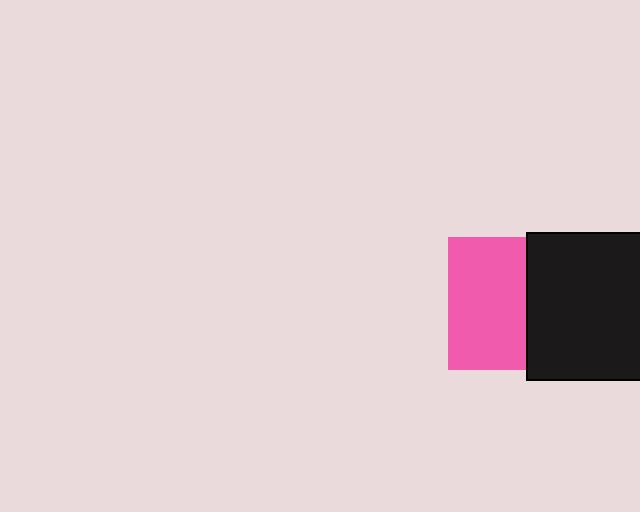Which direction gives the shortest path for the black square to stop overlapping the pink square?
Moving right gives the shortest separation.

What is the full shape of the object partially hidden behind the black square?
The partially hidden object is a pink square.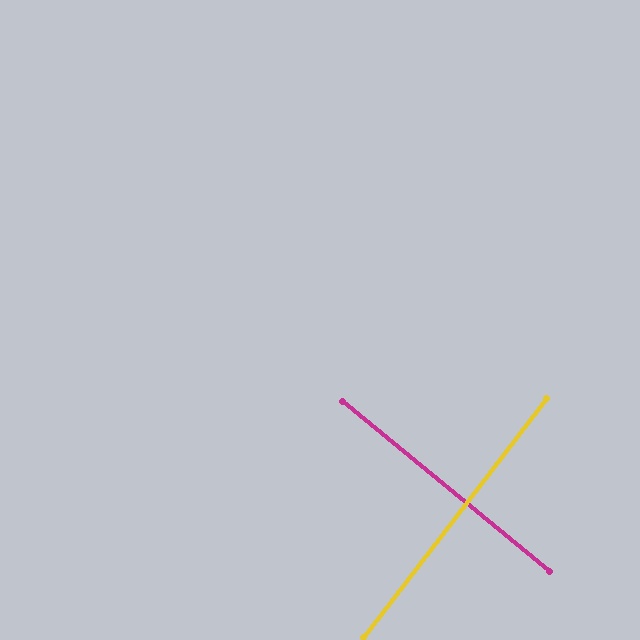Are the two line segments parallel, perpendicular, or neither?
Perpendicular — they meet at approximately 88°.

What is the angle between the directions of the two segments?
Approximately 88 degrees.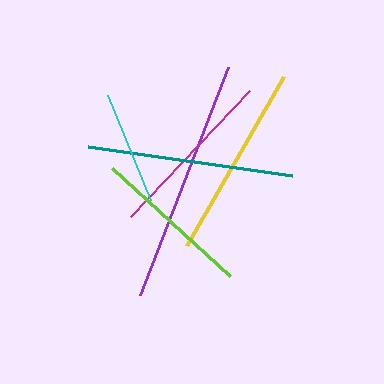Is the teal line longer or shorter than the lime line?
The teal line is longer than the lime line.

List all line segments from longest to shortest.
From longest to shortest: purple, teal, yellow, magenta, lime, cyan.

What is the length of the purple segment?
The purple segment is approximately 244 pixels long.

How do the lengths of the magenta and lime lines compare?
The magenta and lime lines are approximately the same length.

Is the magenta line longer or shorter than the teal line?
The teal line is longer than the magenta line.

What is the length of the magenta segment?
The magenta segment is approximately 174 pixels long.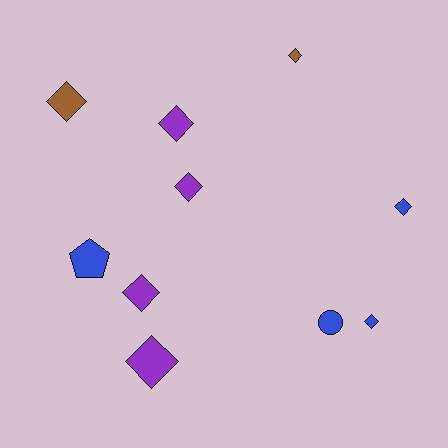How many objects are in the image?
There are 10 objects.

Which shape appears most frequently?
Diamond, with 8 objects.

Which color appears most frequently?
Purple, with 4 objects.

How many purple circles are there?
There are no purple circles.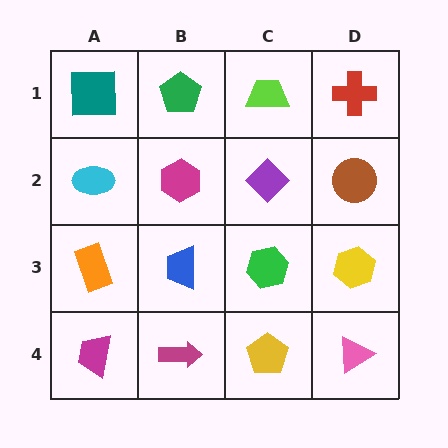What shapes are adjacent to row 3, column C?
A purple diamond (row 2, column C), a yellow pentagon (row 4, column C), a blue trapezoid (row 3, column B), a yellow hexagon (row 3, column D).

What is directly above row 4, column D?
A yellow hexagon.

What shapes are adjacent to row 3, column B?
A magenta hexagon (row 2, column B), a magenta arrow (row 4, column B), an orange rectangle (row 3, column A), a green hexagon (row 3, column C).